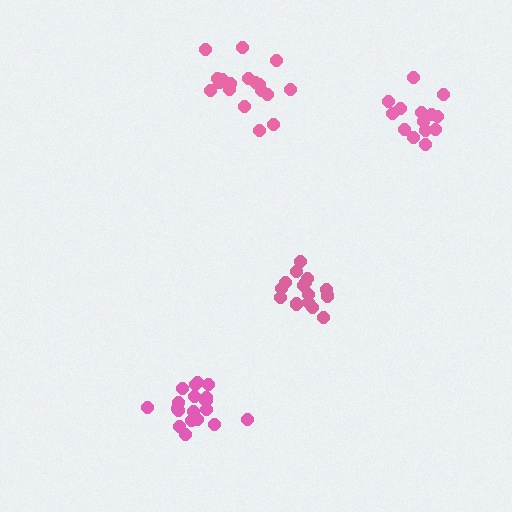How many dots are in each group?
Group 1: 15 dots, Group 2: 19 dots, Group 3: 14 dots, Group 4: 18 dots (66 total).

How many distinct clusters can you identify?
There are 4 distinct clusters.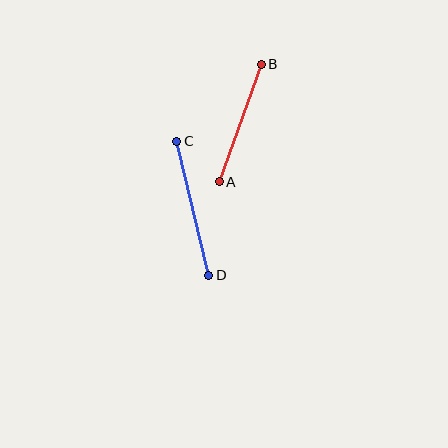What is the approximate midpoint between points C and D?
The midpoint is at approximately (193, 208) pixels.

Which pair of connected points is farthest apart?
Points C and D are farthest apart.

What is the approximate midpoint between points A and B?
The midpoint is at approximately (240, 123) pixels.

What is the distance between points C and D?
The distance is approximately 138 pixels.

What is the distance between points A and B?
The distance is approximately 125 pixels.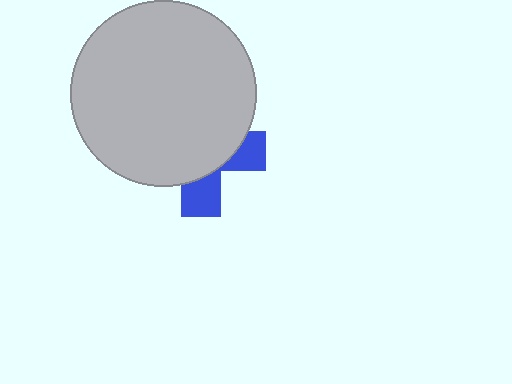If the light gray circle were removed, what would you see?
You would see the complete blue cross.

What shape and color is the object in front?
The object in front is a light gray circle.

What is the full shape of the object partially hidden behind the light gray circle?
The partially hidden object is a blue cross.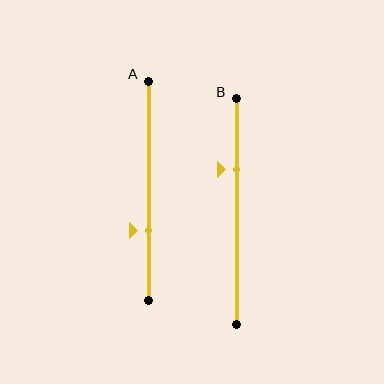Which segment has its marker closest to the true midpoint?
Segment A has its marker closest to the true midpoint.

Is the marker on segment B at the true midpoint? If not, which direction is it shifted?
No, the marker on segment B is shifted upward by about 18% of the segment length.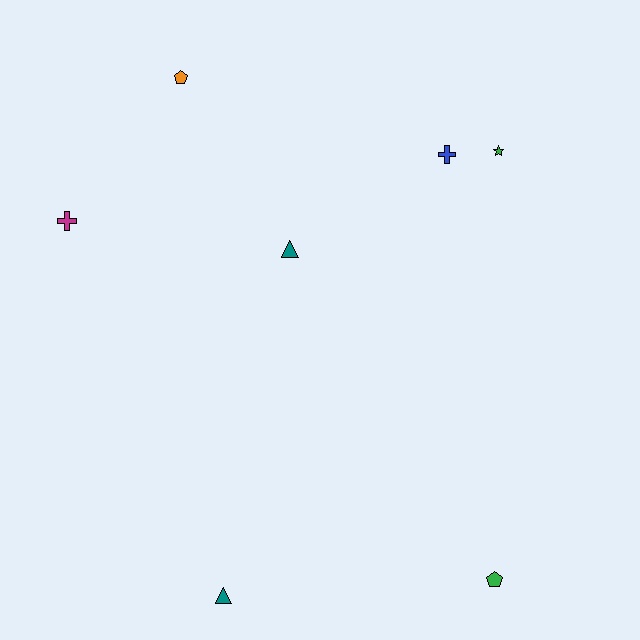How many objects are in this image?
There are 7 objects.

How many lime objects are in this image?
There are no lime objects.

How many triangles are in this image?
There are 2 triangles.